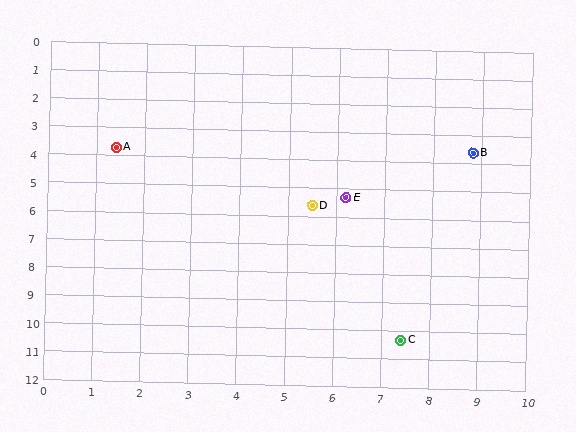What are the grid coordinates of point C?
Point C is at approximately (7.4, 10.3).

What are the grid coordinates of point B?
Point B is at approximately (8.8, 3.6).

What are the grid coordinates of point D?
Point D is at approximately (5.5, 5.6).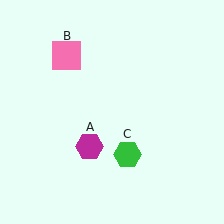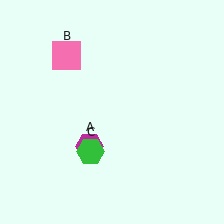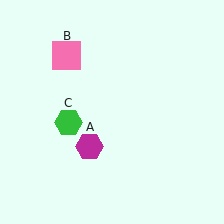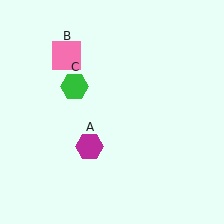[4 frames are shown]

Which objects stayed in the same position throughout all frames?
Magenta hexagon (object A) and pink square (object B) remained stationary.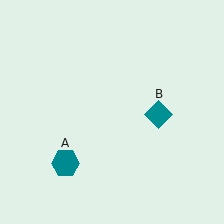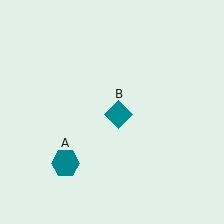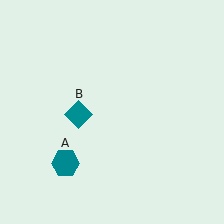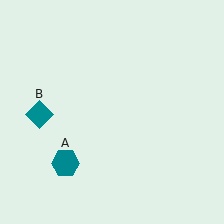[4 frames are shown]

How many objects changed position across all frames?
1 object changed position: teal diamond (object B).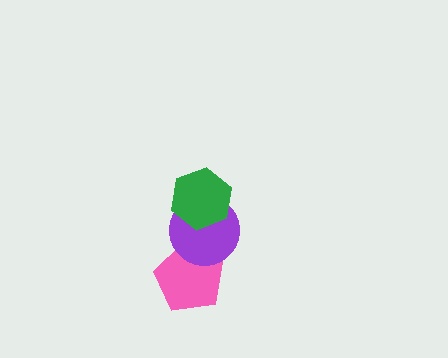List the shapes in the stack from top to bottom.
From top to bottom: the green hexagon, the purple circle, the pink pentagon.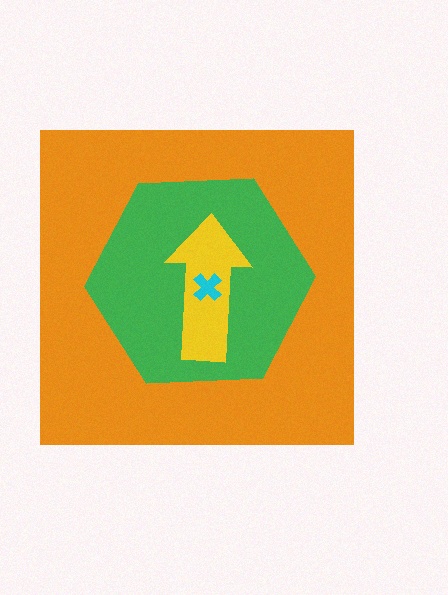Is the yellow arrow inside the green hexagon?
Yes.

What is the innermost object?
The cyan cross.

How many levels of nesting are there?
4.